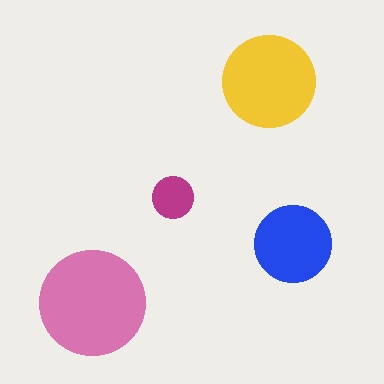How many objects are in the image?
There are 4 objects in the image.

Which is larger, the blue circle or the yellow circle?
The yellow one.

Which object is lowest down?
The pink circle is bottommost.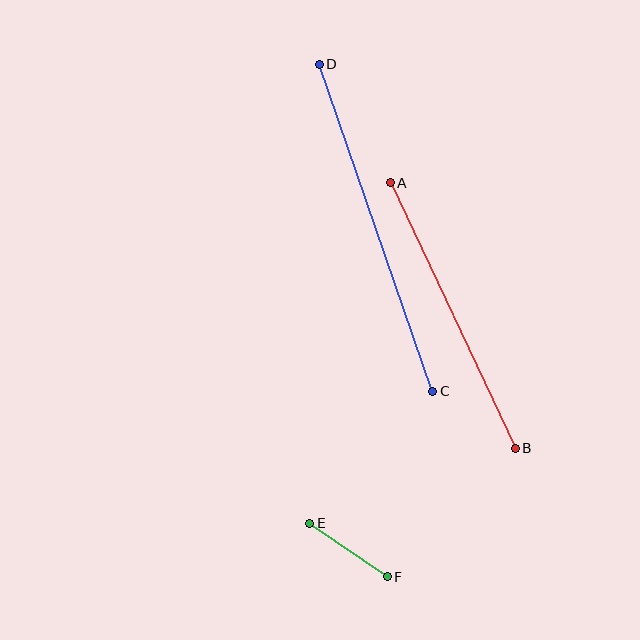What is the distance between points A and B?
The distance is approximately 294 pixels.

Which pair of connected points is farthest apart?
Points C and D are farthest apart.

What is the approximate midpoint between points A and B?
The midpoint is at approximately (453, 316) pixels.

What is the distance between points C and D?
The distance is approximately 346 pixels.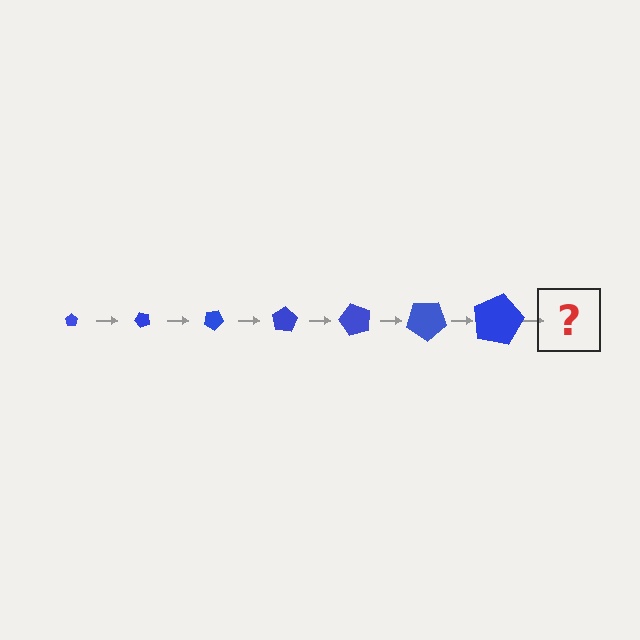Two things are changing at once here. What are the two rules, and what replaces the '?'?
The two rules are that the pentagon grows larger each step and it rotates 50 degrees each step. The '?' should be a pentagon, larger than the previous one and rotated 350 degrees from the start.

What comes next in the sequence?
The next element should be a pentagon, larger than the previous one and rotated 350 degrees from the start.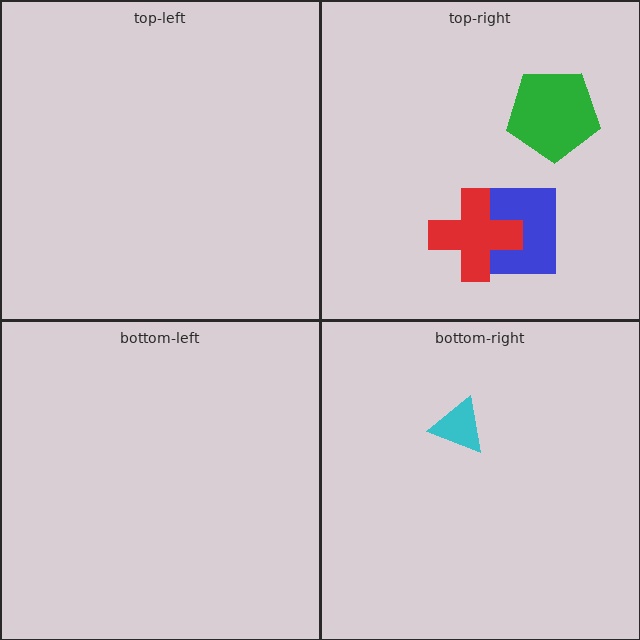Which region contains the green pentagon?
The top-right region.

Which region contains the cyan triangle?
The bottom-right region.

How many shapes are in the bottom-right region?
1.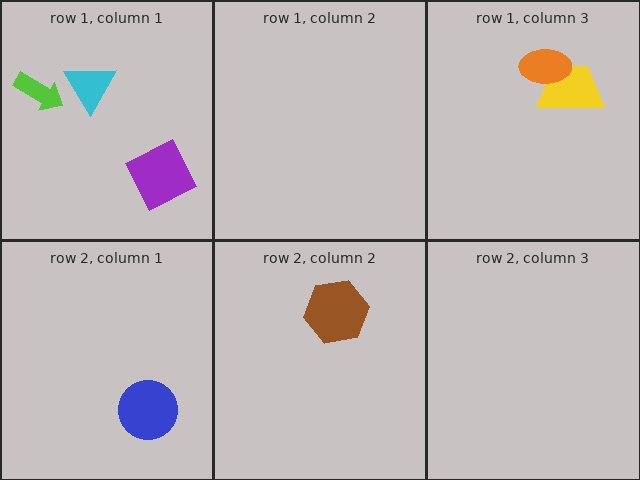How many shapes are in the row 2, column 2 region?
1.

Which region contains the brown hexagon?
The row 2, column 2 region.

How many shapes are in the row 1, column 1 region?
3.